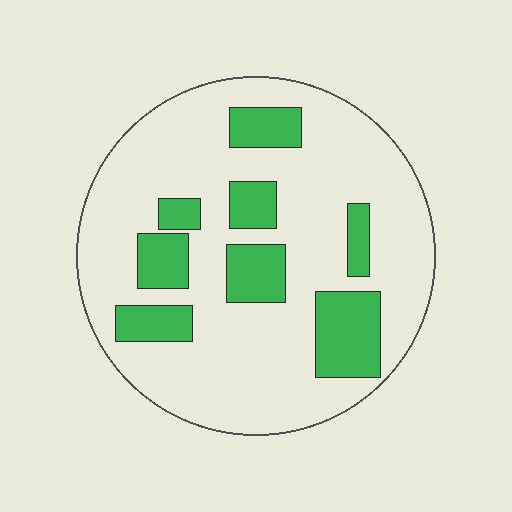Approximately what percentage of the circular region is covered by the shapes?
Approximately 25%.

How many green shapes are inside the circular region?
8.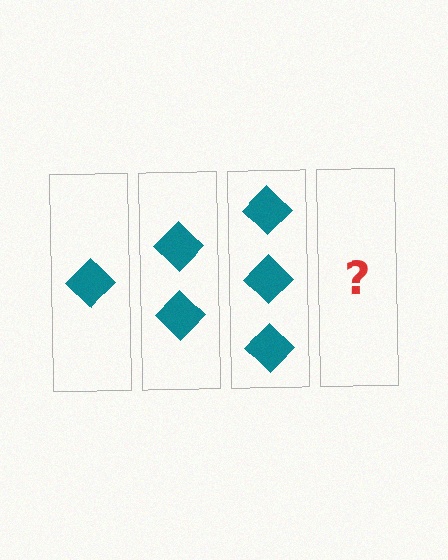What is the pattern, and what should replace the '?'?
The pattern is that each step adds one more diamond. The '?' should be 4 diamonds.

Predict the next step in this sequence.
The next step is 4 diamonds.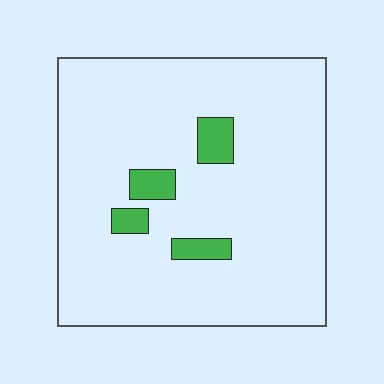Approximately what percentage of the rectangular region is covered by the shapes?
Approximately 10%.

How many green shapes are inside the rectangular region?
4.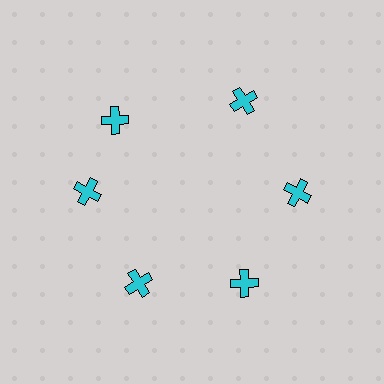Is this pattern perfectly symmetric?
No. The 6 cyan crosses are arranged in a ring, but one element near the 11 o'clock position is rotated out of alignment along the ring, breaking the 6-fold rotational symmetry.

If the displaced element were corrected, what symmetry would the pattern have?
It would have 6-fold rotational symmetry — the pattern would map onto itself every 60 degrees.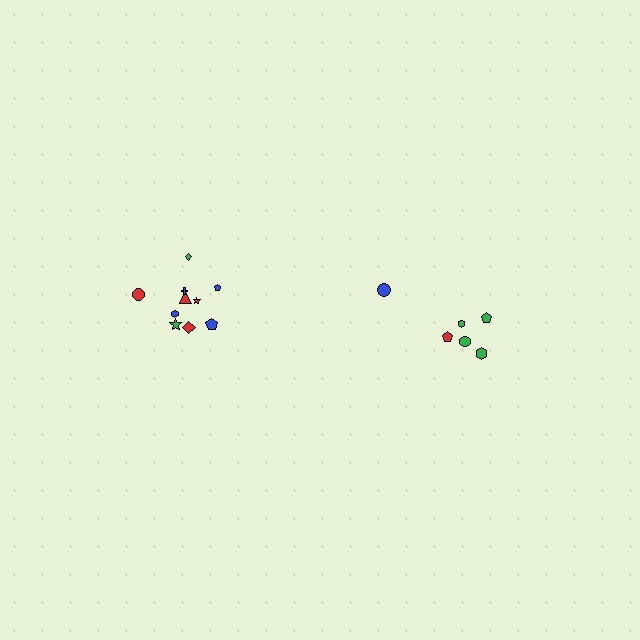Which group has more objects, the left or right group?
The left group.